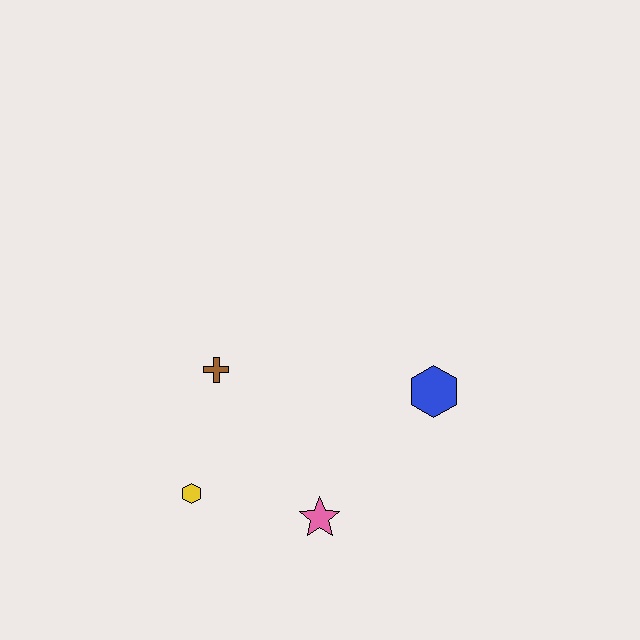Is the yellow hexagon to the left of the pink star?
Yes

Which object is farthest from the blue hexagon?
The yellow hexagon is farthest from the blue hexagon.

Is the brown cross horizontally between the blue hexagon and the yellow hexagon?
Yes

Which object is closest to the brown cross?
The yellow hexagon is closest to the brown cross.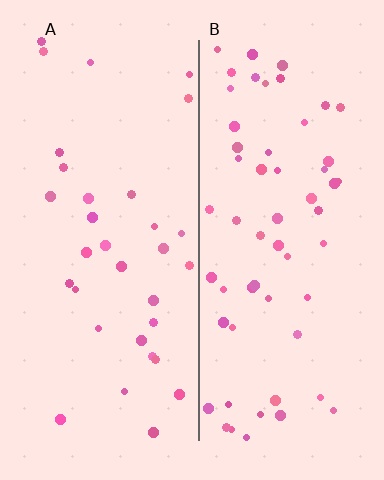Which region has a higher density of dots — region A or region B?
B (the right).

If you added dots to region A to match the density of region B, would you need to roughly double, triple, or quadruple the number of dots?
Approximately double.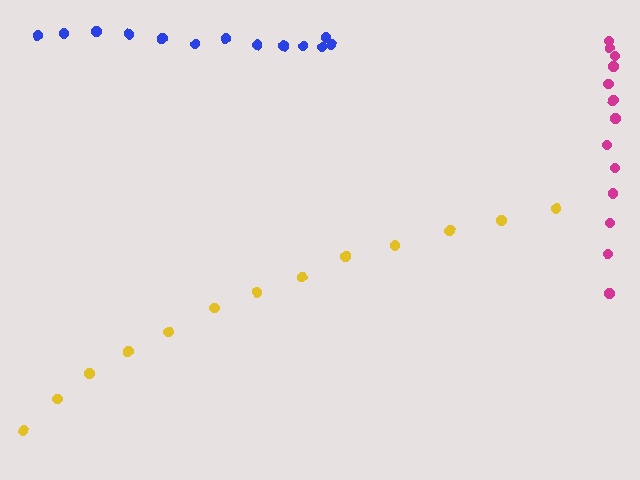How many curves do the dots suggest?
There are 3 distinct paths.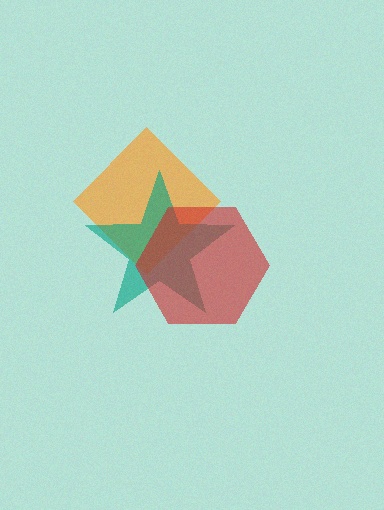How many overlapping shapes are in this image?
There are 3 overlapping shapes in the image.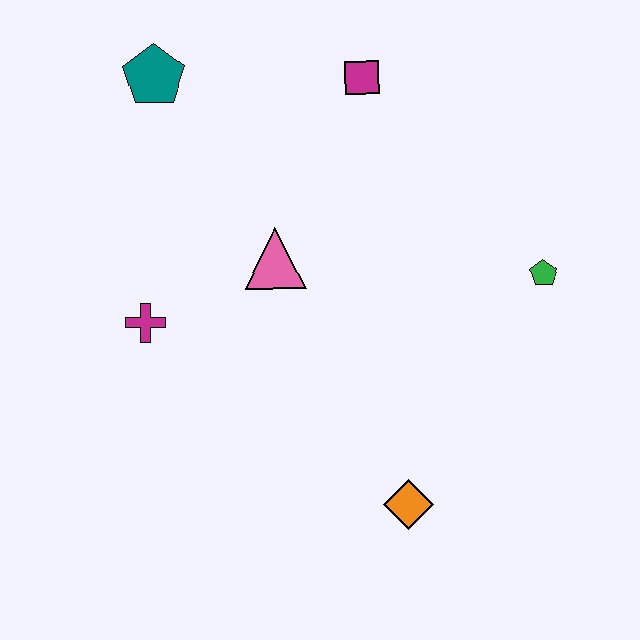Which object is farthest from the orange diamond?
The teal pentagon is farthest from the orange diamond.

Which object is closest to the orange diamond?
The green pentagon is closest to the orange diamond.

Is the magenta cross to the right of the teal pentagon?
No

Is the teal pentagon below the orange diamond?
No